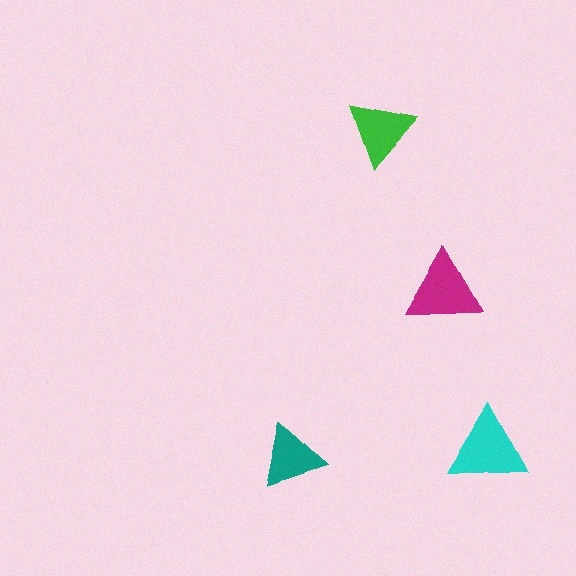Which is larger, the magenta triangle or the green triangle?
The magenta one.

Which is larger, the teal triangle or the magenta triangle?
The magenta one.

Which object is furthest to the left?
The teal triangle is leftmost.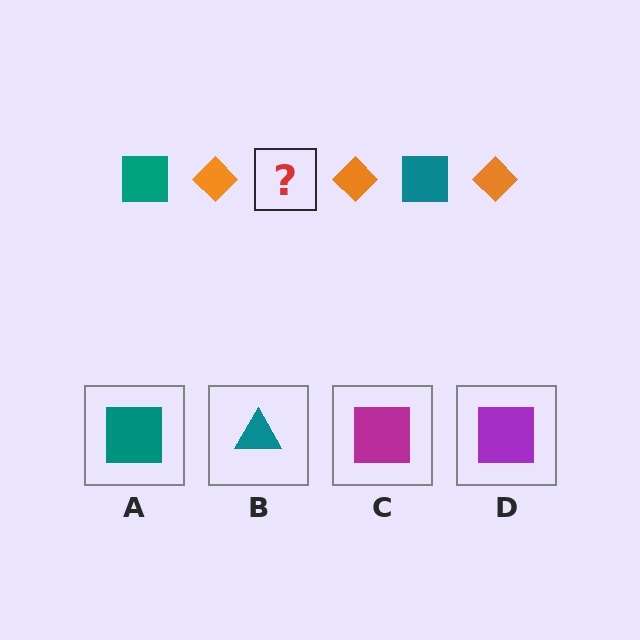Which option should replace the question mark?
Option A.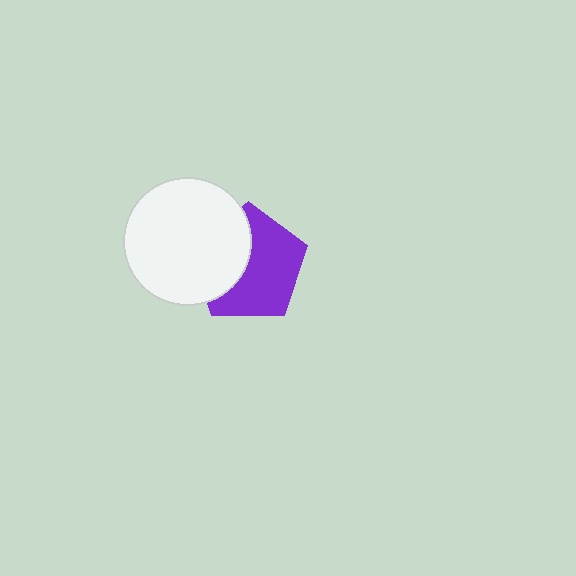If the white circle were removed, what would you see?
You would see the complete purple pentagon.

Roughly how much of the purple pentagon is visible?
About half of it is visible (roughly 60%).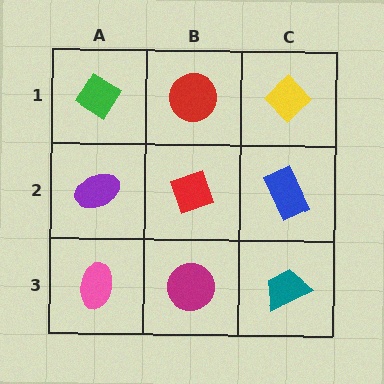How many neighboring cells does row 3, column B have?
3.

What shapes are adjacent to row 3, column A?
A purple ellipse (row 2, column A), a magenta circle (row 3, column B).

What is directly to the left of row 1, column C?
A red circle.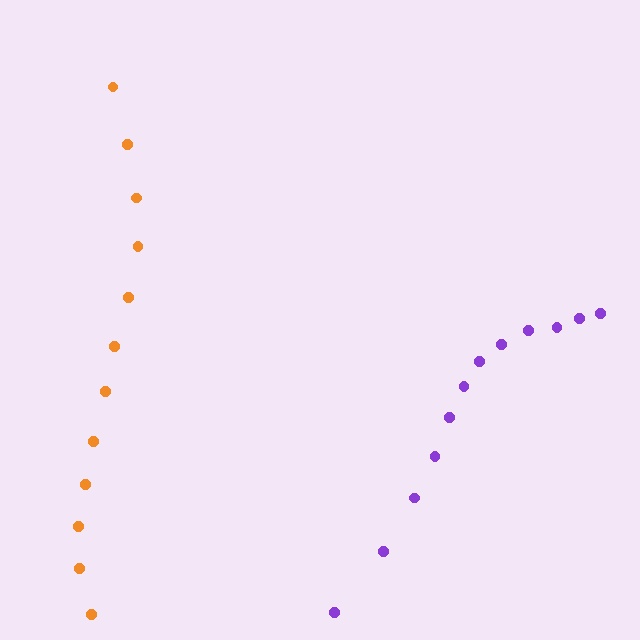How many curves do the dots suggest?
There are 2 distinct paths.